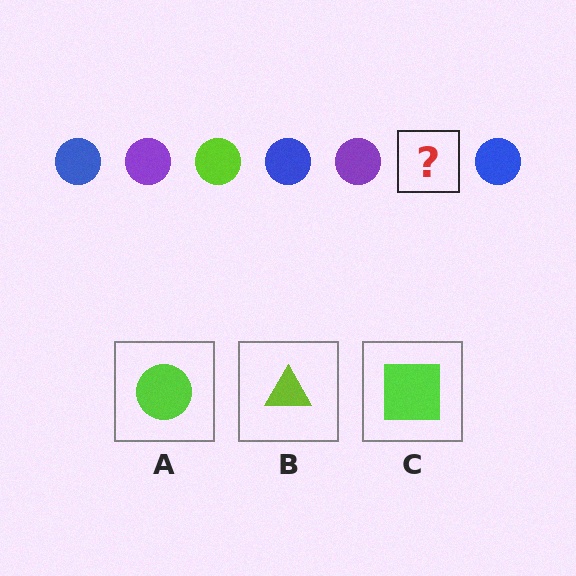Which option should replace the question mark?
Option A.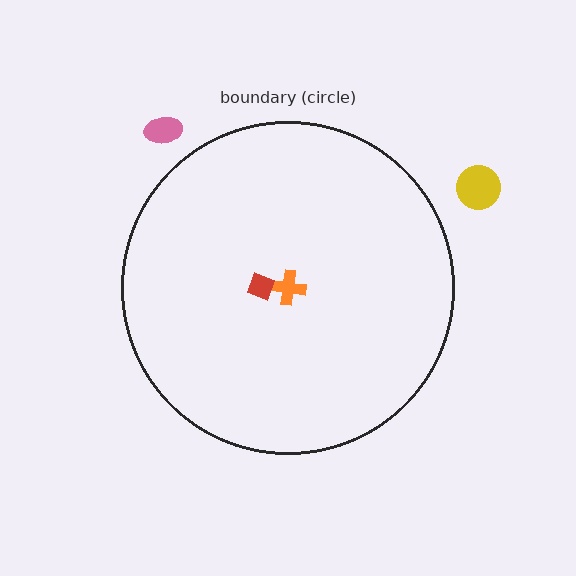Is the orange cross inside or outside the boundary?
Inside.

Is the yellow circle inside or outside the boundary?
Outside.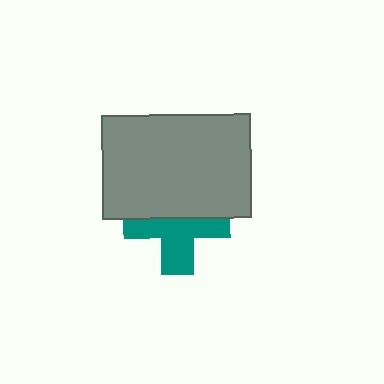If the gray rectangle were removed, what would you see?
You would see the complete teal cross.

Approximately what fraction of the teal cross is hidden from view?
Roughly 46% of the teal cross is hidden behind the gray rectangle.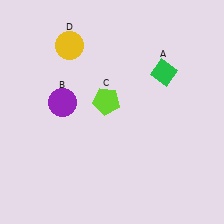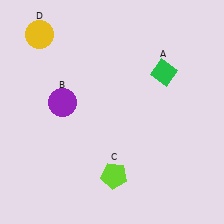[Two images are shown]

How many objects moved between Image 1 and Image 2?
2 objects moved between the two images.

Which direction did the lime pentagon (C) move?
The lime pentagon (C) moved down.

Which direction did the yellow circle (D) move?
The yellow circle (D) moved left.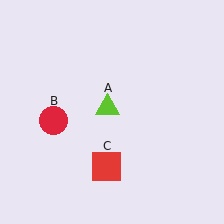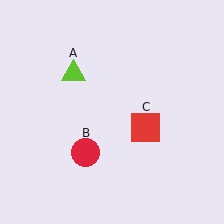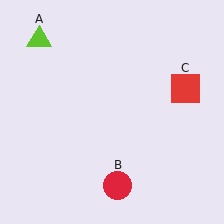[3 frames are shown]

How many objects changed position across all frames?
3 objects changed position: lime triangle (object A), red circle (object B), red square (object C).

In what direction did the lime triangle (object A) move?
The lime triangle (object A) moved up and to the left.